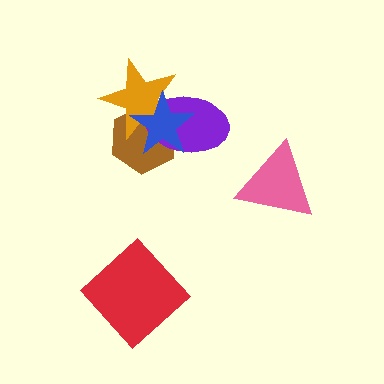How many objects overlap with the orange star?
3 objects overlap with the orange star.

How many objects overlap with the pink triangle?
0 objects overlap with the pink triangle.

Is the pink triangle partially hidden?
No, no other shape covers it.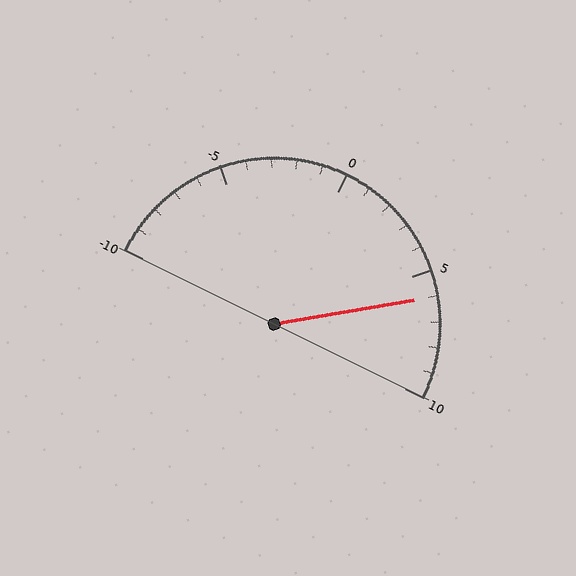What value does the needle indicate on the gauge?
The needle indicates approximately 6.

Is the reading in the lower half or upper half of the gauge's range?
The reading is in the upper half of the range (-10 to 10).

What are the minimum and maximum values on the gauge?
The gauge ranges from -10 to 10.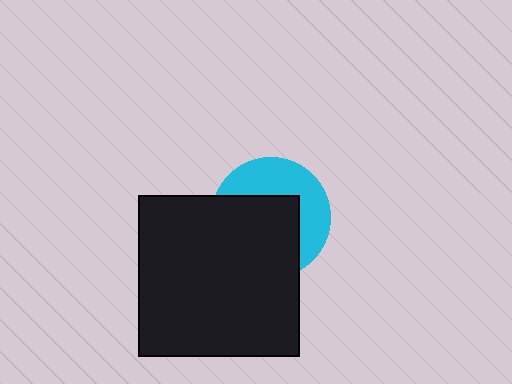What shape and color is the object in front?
The object in front is a black square.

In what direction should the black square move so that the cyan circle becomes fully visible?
The black square should move toward the lower-left. That is the shortest direction to clear the overlap and leave the cyan circle fully visible.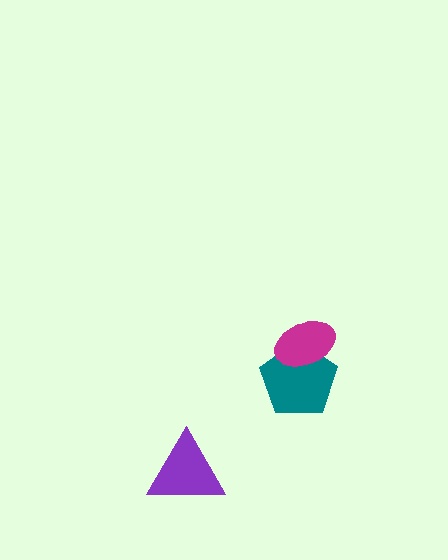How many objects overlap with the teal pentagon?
1 object overlaps with the teal pentagon.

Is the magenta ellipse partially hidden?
No, no other shape covers it.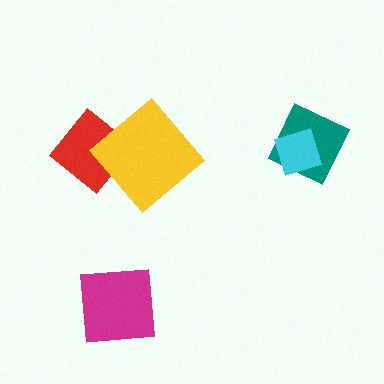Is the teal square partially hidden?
Yes, it is partially covered by another shape.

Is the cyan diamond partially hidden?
No, no other shape covers it.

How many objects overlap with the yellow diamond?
1 object overlaps with the yellow diamond.